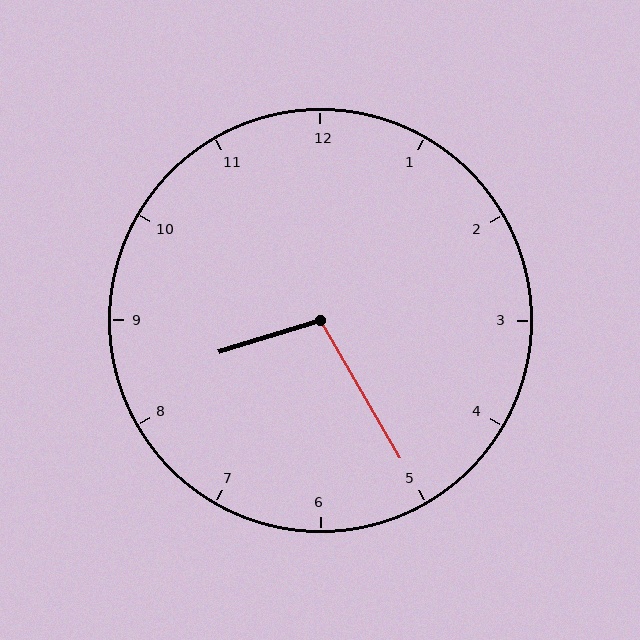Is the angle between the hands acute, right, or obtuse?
It is obtuse.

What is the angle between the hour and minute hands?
Approximately 102 degrees.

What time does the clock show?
8:25.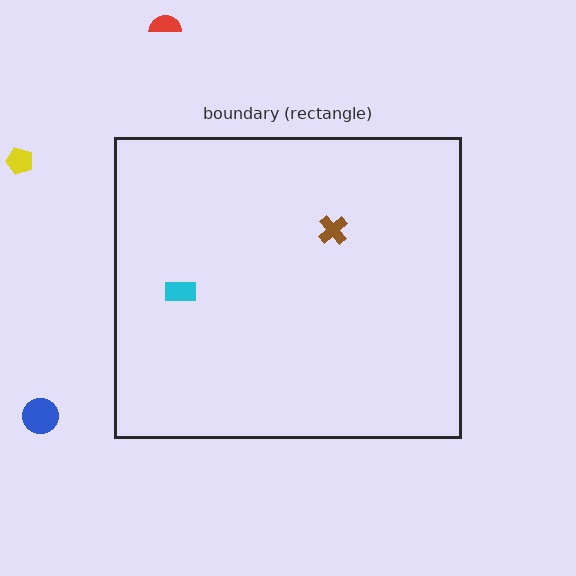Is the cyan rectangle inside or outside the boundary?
Inside.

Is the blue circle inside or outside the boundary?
Outside.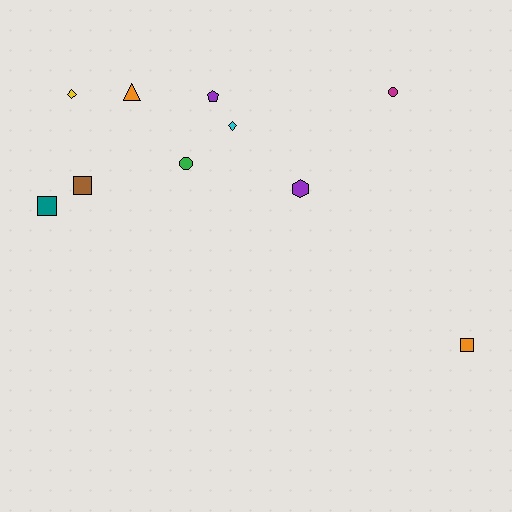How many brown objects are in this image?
There is 1 brown object.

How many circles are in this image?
There are 2 circles.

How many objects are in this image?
There are 10 objects.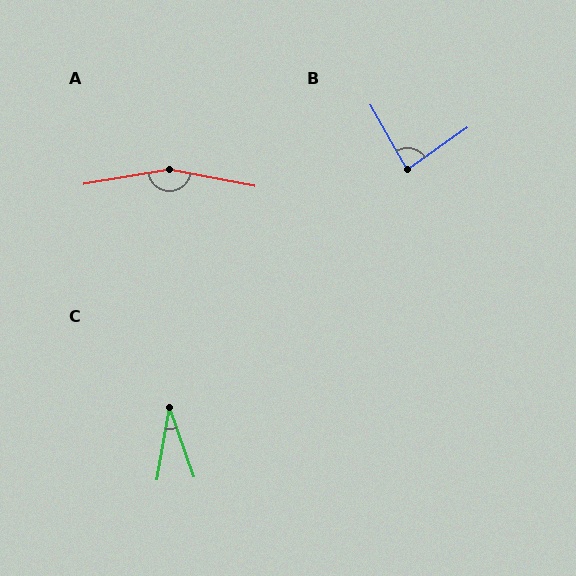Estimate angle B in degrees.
Approximately 84 degrees.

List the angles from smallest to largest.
C (29°), B (84°), A (159°).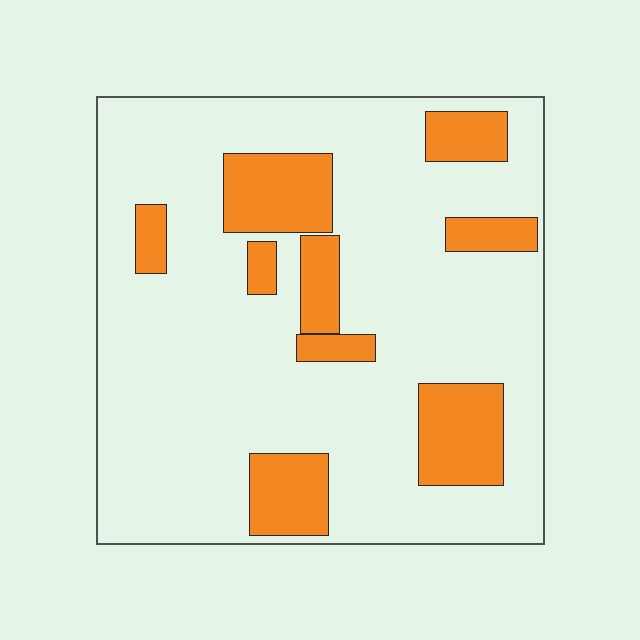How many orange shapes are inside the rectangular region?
9.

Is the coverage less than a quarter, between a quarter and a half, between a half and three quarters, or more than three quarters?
Less than a quarter.